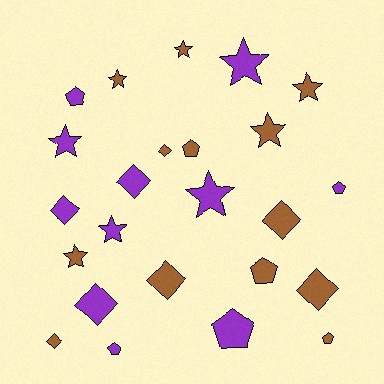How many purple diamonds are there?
There are 3 purple diamonds.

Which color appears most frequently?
Brown, with 13 objects.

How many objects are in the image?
There are 24 objects.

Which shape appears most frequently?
Star, with 9 objects.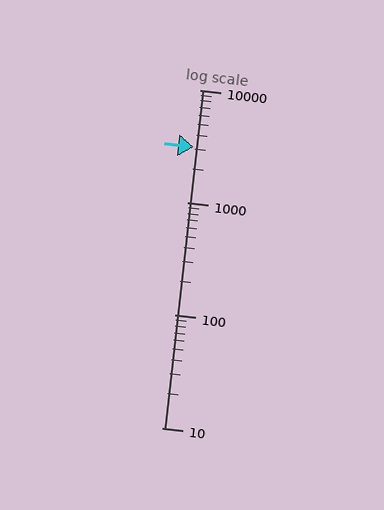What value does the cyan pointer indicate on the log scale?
The pointer indicates approximately 3100.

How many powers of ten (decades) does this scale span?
The scale spans 3 decades, from 10 to 10000.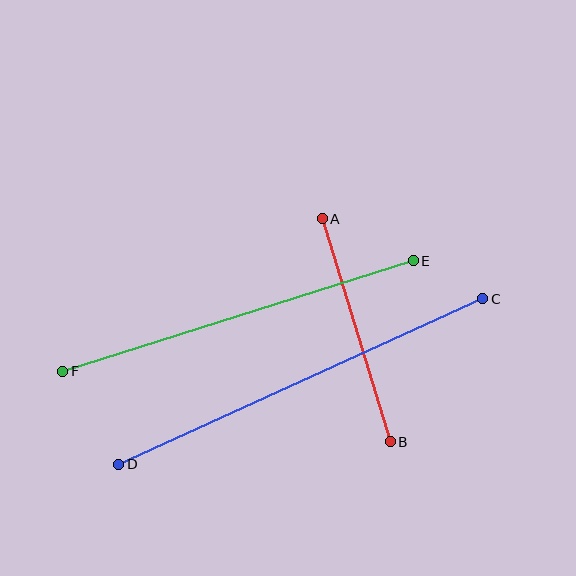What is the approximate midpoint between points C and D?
The midpoint is at approximately (301, 381) pixels.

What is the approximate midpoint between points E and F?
The midpoint is at approximately (238, 316) pixels.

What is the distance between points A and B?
The distance is approximately 233 pixels.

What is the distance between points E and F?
The distance is approximately 368 pixels.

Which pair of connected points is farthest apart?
Points C and D are farthest apart.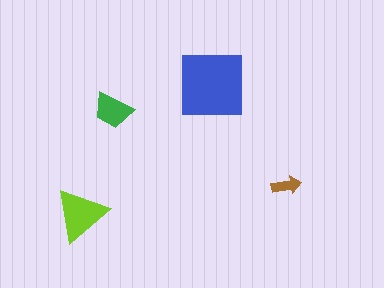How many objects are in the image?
There are 4 objects in the image.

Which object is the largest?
The blue square.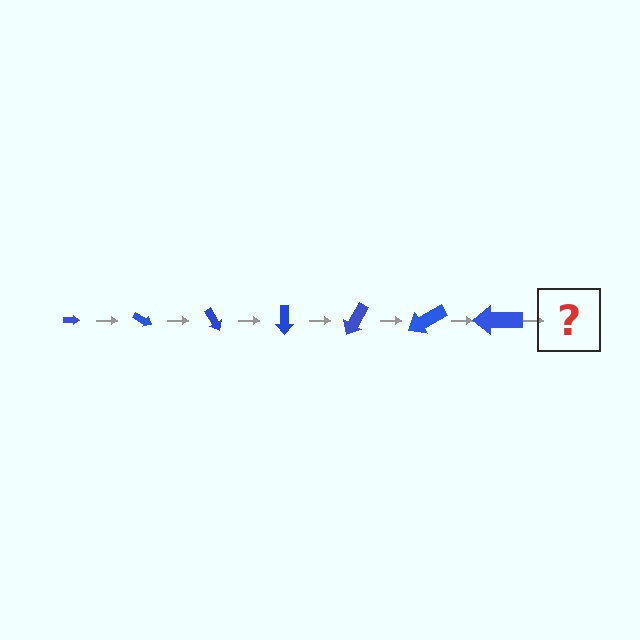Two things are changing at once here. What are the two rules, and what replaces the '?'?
The two rules are that the arrow grows larger each step and it rotates 30 degrees each step. The '?' should be an arrow, larger than the previous one and rotated 210 degrees from the start.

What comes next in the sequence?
The next element should be an arrow, larger than the previous one and rotated 210 degrees from the start.